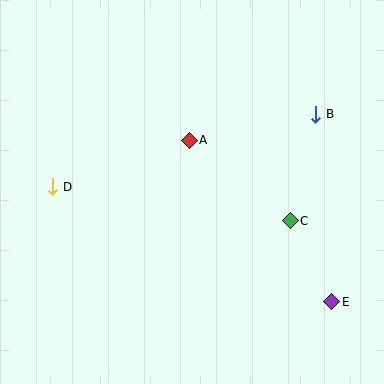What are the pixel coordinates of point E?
Point E is at (332, 302).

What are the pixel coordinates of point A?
Point A is at (189, 140).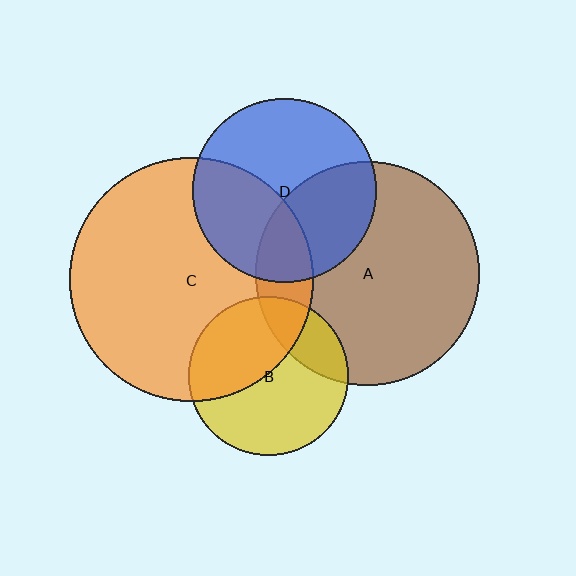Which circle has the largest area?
Circle C (orange).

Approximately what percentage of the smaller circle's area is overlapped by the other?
Approximately 20%.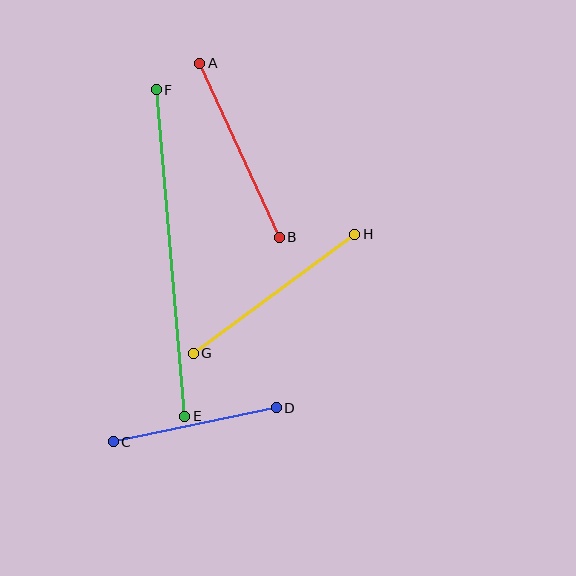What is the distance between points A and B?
The distance is approximately 191 pixels.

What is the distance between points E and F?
The distance is approximately 328 pixels.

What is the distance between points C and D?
The distance is approximately 166 pixels.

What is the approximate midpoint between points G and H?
The midpoint is at approximately (274, 294) pixels.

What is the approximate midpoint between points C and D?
The midpoint is at approximately (195, 425) pixels.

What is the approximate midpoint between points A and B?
The midpoint is at approximately (240, 150) pixels.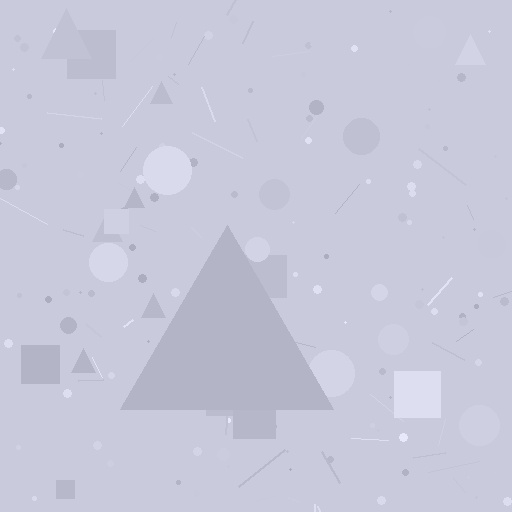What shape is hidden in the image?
A triangle is hidden in the image.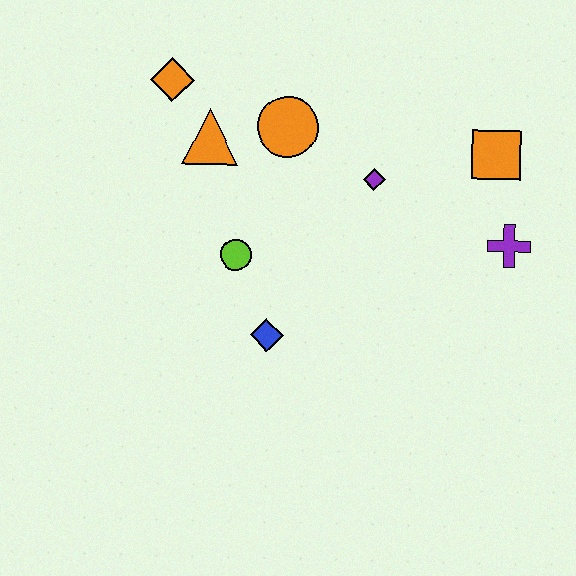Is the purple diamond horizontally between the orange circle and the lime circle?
No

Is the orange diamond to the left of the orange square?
Yes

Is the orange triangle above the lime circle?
Yes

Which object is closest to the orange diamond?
The orange triangle is closest to the orange diamond.